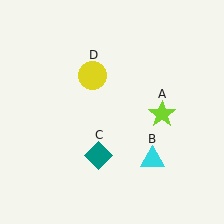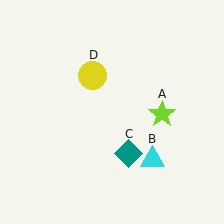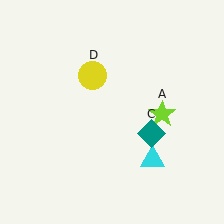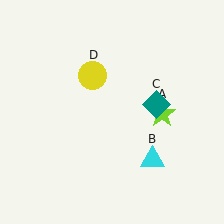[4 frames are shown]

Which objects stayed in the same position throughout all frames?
Lime star (object A) and cyan triangle (object B) and yellow circle (object D) remained stationary.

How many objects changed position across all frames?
1 object changed position: teal diamond (object C).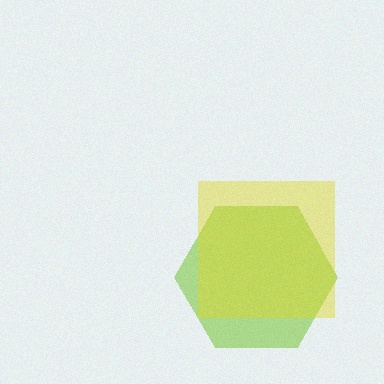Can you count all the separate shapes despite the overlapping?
Yes, there are 2 separate shapes.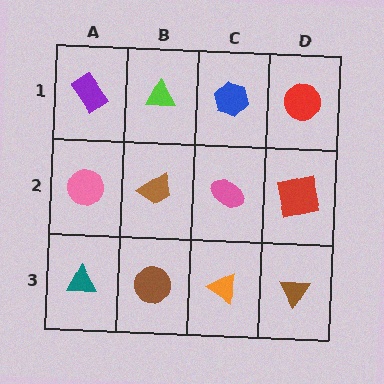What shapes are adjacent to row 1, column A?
A pink circle (row 2, column A), a lime triangle (row 1, column B).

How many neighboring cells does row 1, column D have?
2.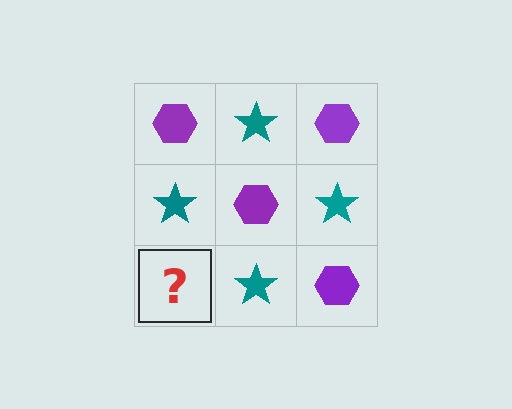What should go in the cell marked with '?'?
The missing cell should contain a purple hexagon.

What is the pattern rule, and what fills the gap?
The rule is that it alternates purple hexagon and teal star in a checkerboard pattern. The gap should be filled with a purple hexagon.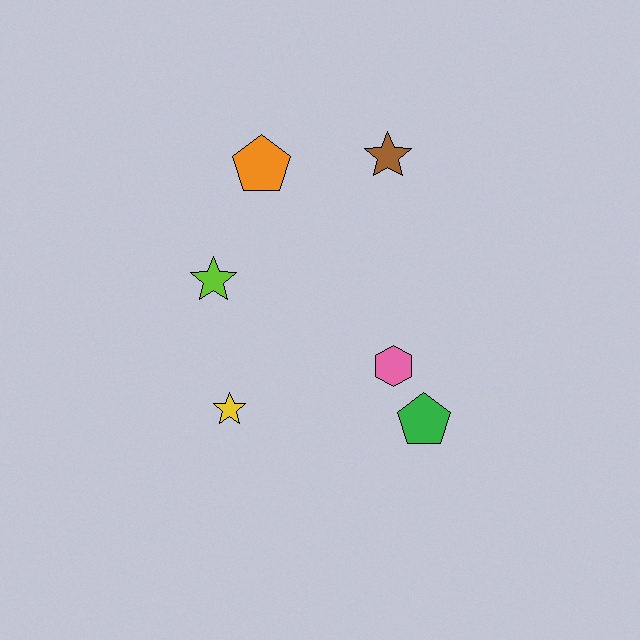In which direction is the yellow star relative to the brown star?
The yellow star is below the brown star.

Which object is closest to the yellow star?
The lime star is closest to the yellow star.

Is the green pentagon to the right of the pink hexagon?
Yes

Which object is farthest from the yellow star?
The brown star is farthest from the yellow star.